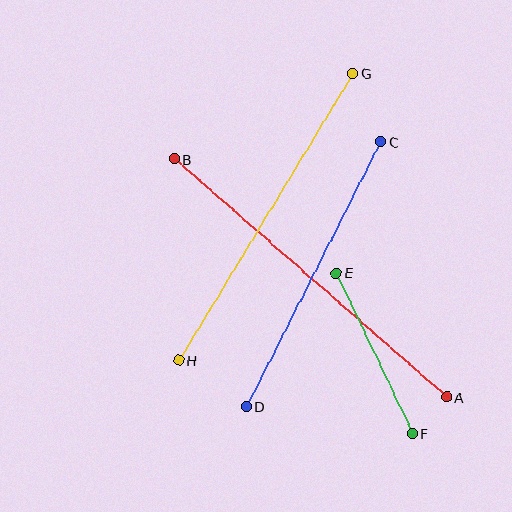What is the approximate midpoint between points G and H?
The midpoint is at approximately (266, 217) pixels.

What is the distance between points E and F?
The distance is approximately 178 pixels.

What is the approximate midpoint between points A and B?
The midpoint is at approximately (311, 278) pixels.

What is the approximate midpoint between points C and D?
The midpoint is at approximately (313, 274) pixels.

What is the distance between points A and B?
The distance is approximately 362 pixels.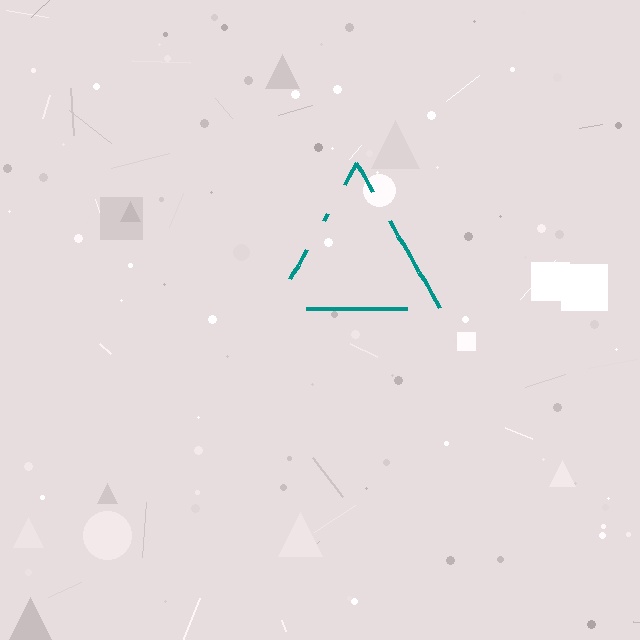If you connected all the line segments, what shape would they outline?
They would outline a triangle.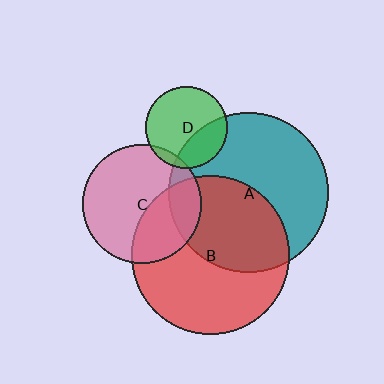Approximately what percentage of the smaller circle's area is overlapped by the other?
Approximately 45%.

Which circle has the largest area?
Circle A (teal).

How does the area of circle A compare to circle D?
Approximately 3.8 times.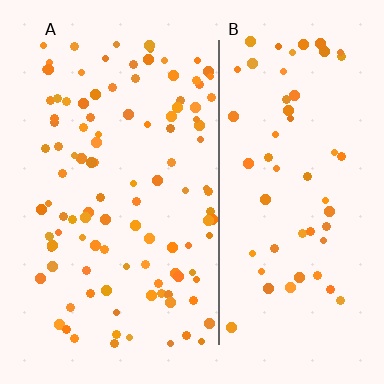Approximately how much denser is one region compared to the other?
Approximately 1.9× — region A over region B.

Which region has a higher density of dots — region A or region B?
A (the left).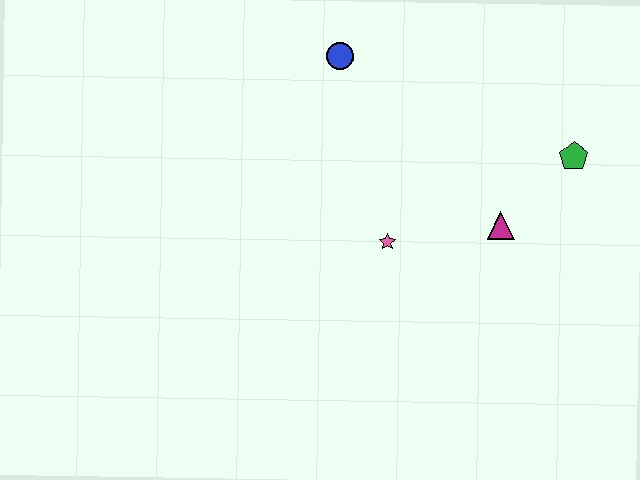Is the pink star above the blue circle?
No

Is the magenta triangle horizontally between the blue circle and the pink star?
No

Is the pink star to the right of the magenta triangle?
No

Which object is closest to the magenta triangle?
The green pentagon is closest to the magenta triangle.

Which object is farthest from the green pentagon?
The blue circle is farthest from the green pentagon.